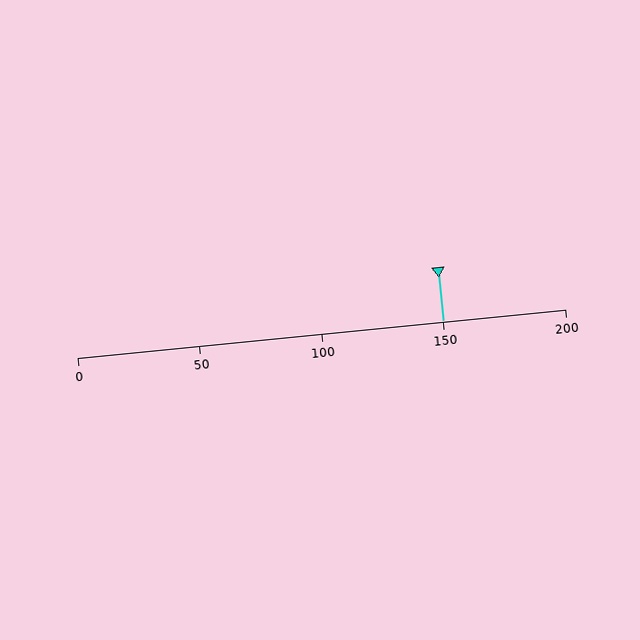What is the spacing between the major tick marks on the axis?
The major ticks are spaced 50 apart.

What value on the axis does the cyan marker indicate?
The marker indicates approximately 150.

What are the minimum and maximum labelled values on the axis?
The axis runs from 0 to 200.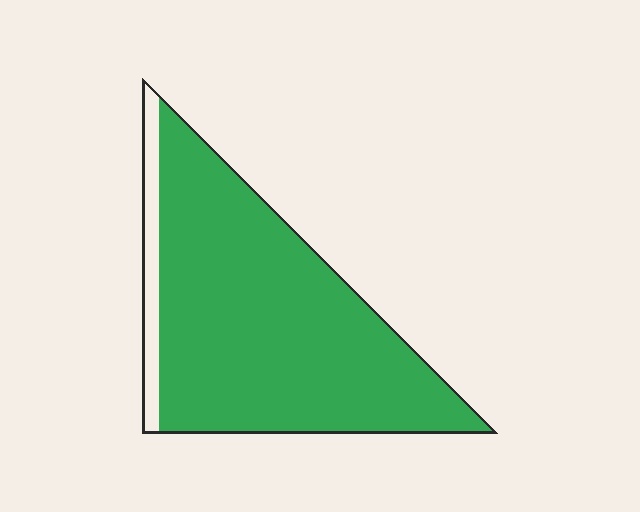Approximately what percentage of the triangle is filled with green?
Approximately 90%.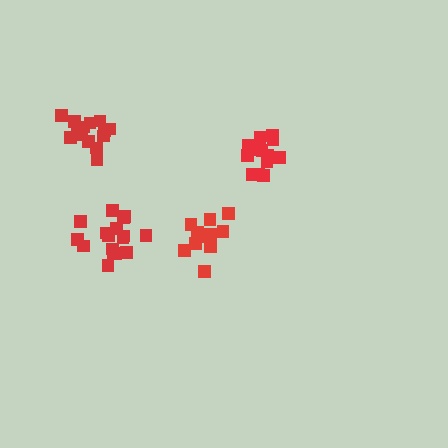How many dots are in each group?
Group 1: 17 dots, Group 2: 12 dots, Group 3: 13 dots, Group 4: 14 dots (56 total).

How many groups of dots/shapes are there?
There are 4 groups.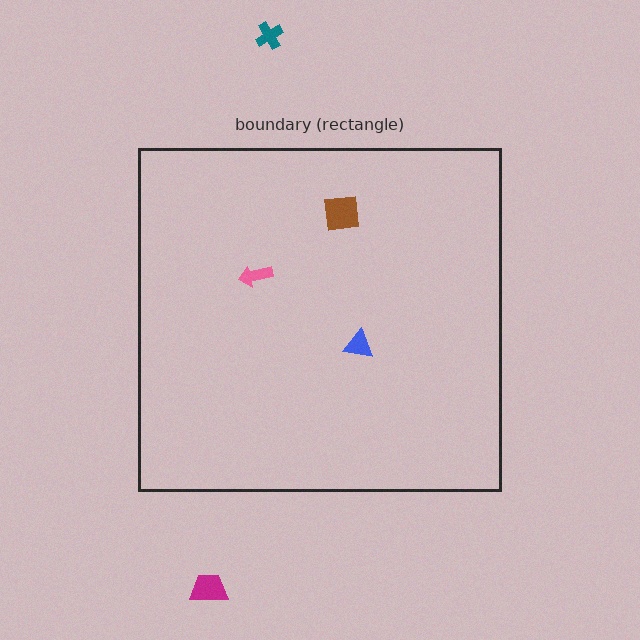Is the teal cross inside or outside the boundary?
Outside.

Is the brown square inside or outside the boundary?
Inside.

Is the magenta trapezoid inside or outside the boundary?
Outside.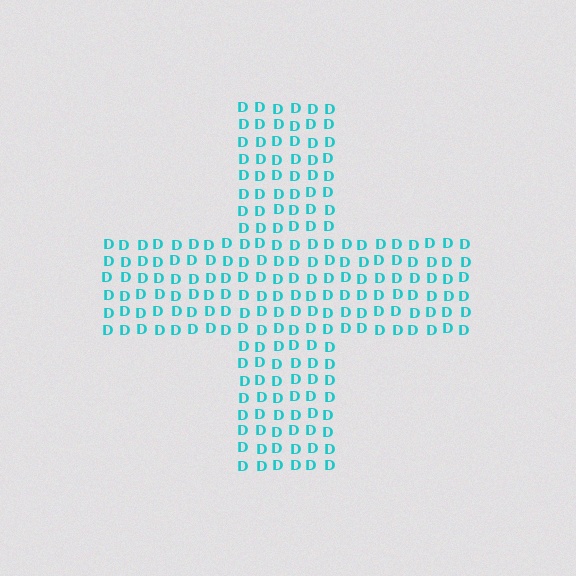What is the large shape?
The large shape is a cross.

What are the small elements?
The small elements are letter D's.